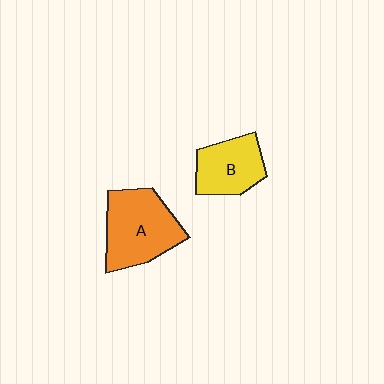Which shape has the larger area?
Shape A (orange).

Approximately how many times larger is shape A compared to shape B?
Approximately 1.4 times.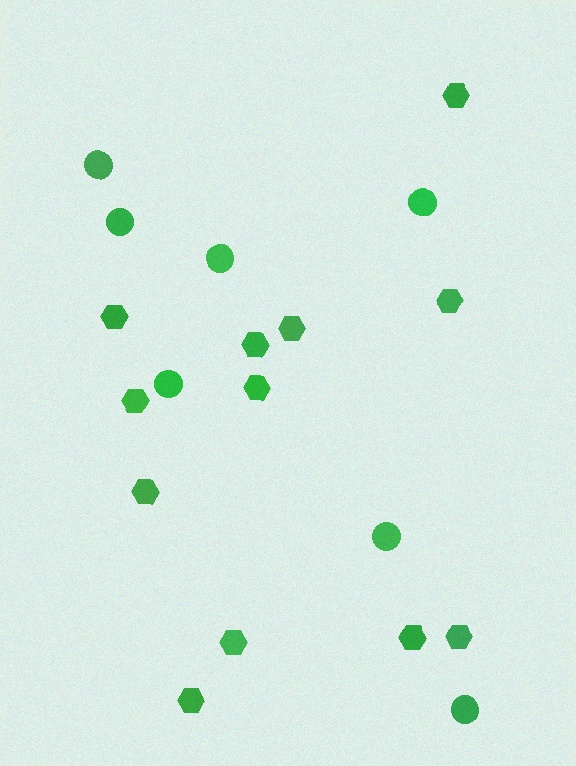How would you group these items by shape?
There are 2 groups: one group of circles (7) and one group of hexagons (12).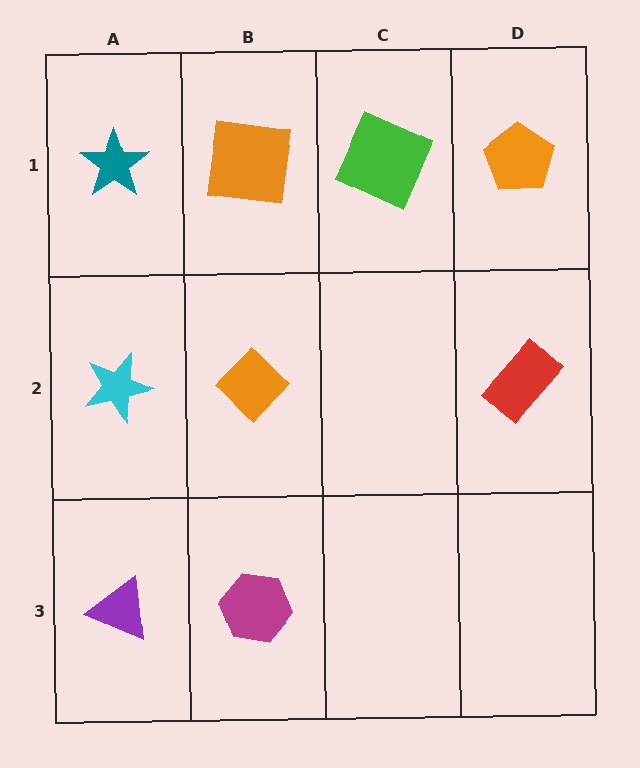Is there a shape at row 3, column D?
No, that cell is empty.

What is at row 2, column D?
A red rectangle.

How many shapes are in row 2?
3 shapes.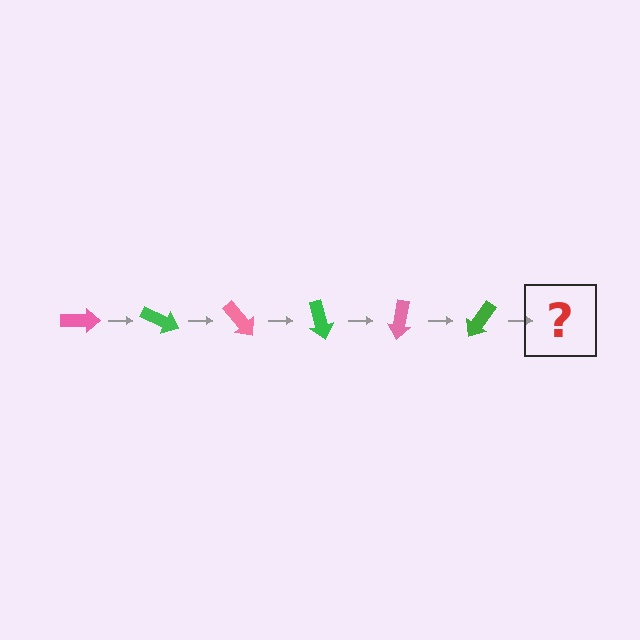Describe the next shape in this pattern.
It should be a pink arrow, rotated 150 degrees from the start.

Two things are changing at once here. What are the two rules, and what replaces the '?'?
The two rules are that it rotates 25 degrees each step and the color cycles through pink and green. The '?' should be a pink arrow, rotated 150 degrees from the start.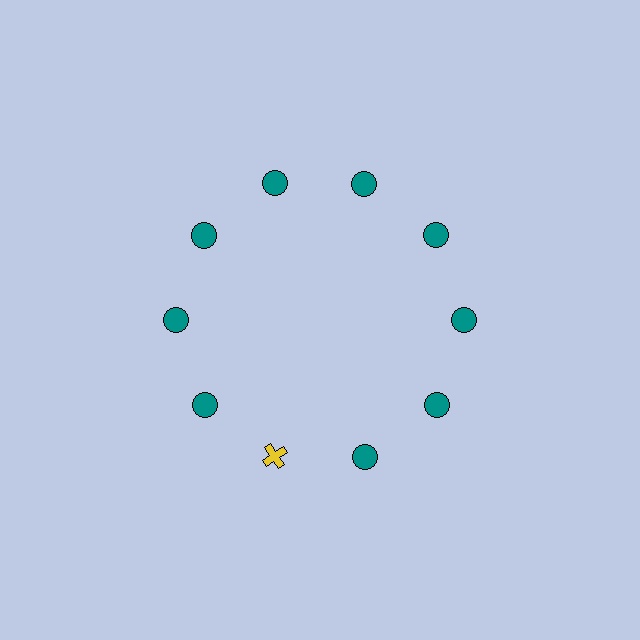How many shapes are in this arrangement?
There are 10 shapes arranged in a ring pattern.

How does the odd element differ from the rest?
It differs in both color (yellow instead of teal) and shape (cross instead of circle).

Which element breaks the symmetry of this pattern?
The yellow cross at roughly the 7 o'clock position breaks the symmetry. All other shapes are teal circles.